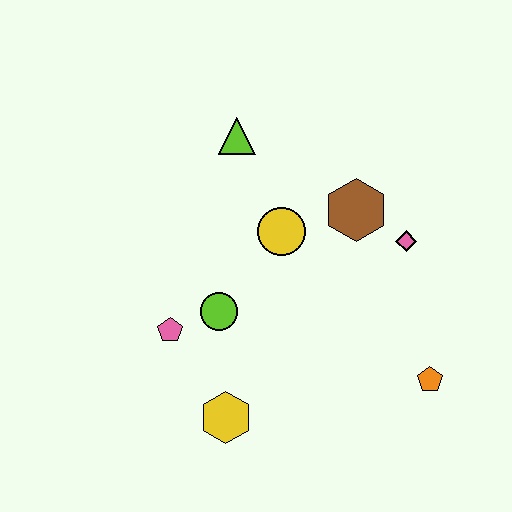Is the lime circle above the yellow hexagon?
Yes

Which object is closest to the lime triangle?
The yellow circle is closest to the lime triangle.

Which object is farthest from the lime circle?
The orange pentagon is farthest from the lime circle.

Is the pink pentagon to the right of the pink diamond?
No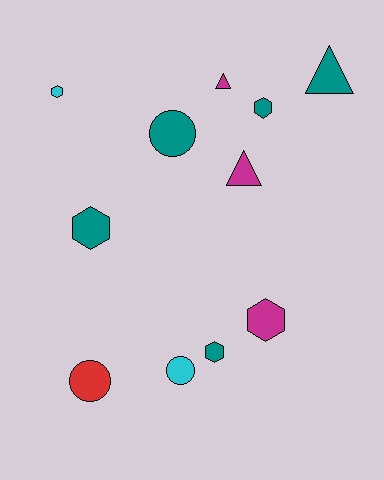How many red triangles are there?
There are no red triangles.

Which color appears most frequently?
Teal, with 5 objects.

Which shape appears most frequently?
Hexagon, with 5 objects.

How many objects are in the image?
There are 11 objects.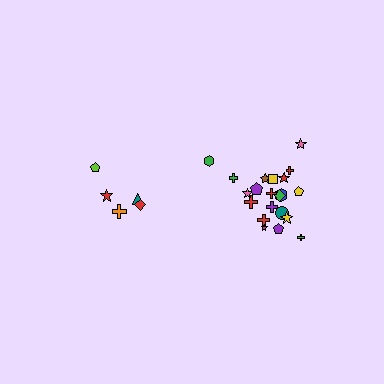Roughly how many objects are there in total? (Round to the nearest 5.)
Roughly 25 objects in total.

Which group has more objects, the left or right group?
The right group.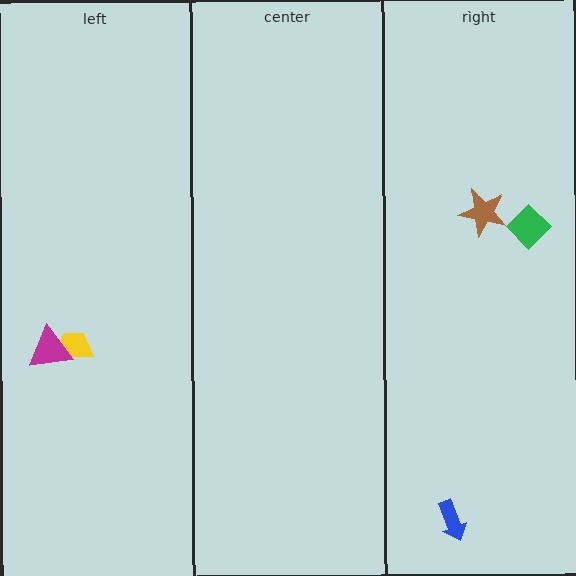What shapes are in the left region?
The yellow trapezoid, the magenta triangle.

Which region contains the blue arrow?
The right region.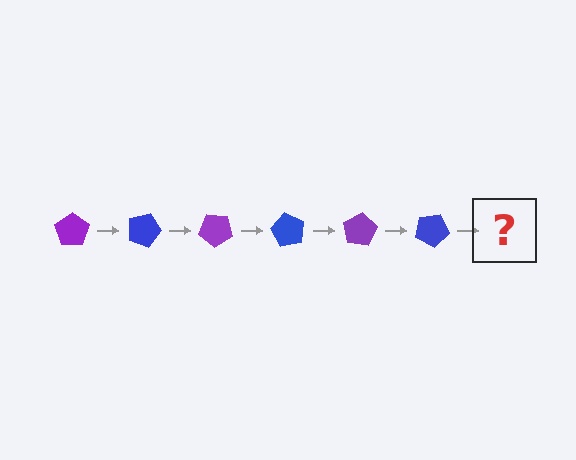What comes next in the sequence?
The next element should be a purple pentagon, rotated 120 degrees from the start.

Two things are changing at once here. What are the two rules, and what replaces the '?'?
The two rules are that it rotates 20 degrees each step and the color cycles through purple and blue. The '?' should be a purple pentagon, rotated 120 degrees from the start.